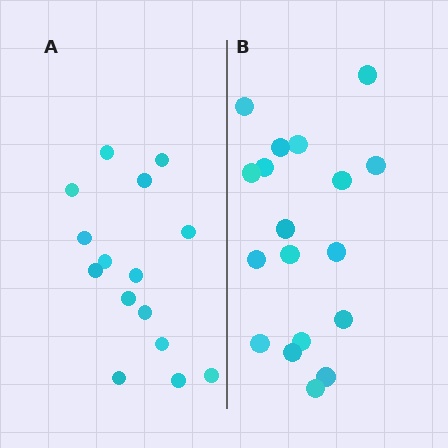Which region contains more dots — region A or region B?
Region B (the right region) has more dots.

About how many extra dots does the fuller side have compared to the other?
Region B has just a few more — roughly 2 or 3 more dots than region A.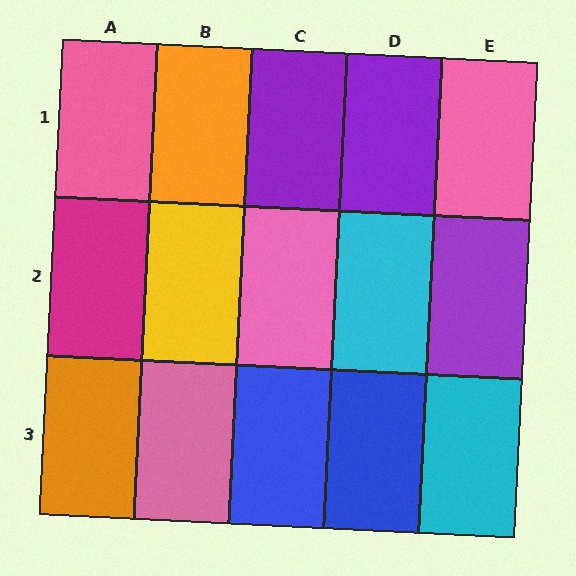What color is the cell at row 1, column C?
Purple.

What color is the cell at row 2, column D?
Cyan.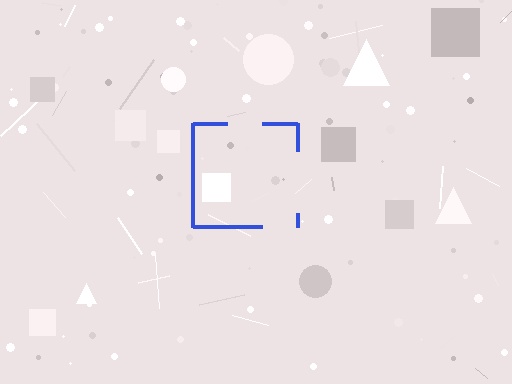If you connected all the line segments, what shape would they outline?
They would outline a square.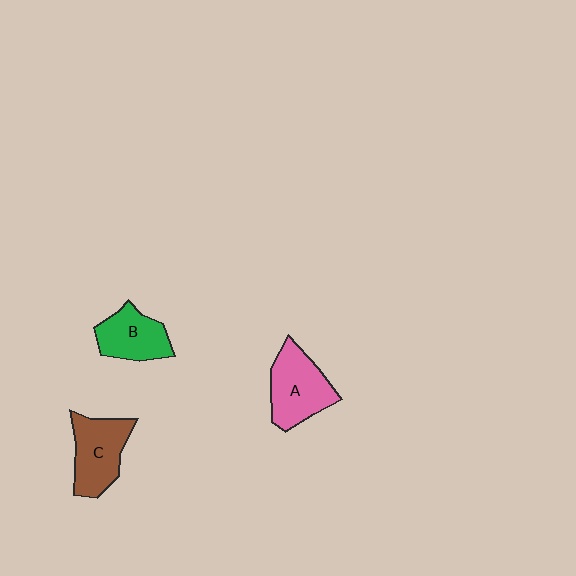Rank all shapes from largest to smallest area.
From largest to smallest: A (pink), C (brown), B (green).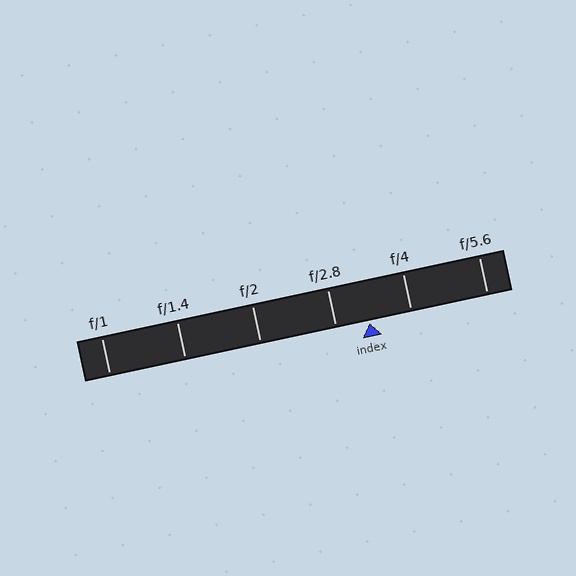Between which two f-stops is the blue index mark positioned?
The index mark is between f/2.8 and f/4.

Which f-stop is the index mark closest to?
The index mark is closest to f/2.8.